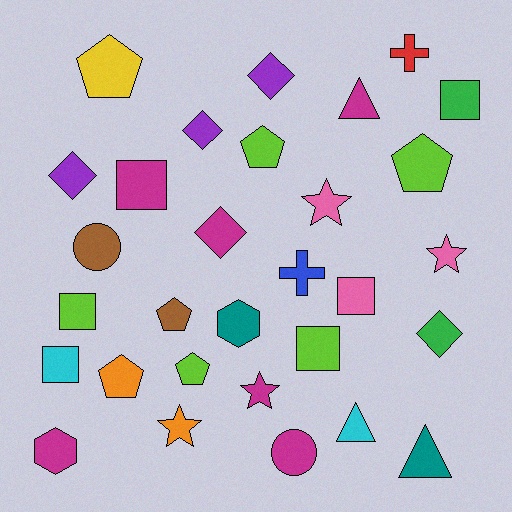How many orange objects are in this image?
There are 2 orange objects.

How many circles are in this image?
There are 2 circles.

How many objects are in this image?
There are 30 objects.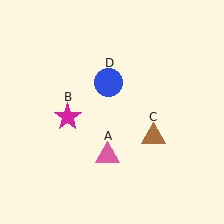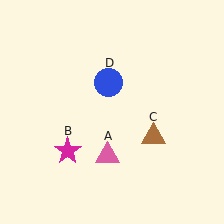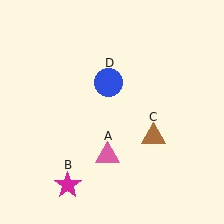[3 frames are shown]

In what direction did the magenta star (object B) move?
The magenta star (object B) moved down.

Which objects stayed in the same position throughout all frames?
Pink triangle (object A) and brown triangle (object C) and blue circle (object D) remained stationary.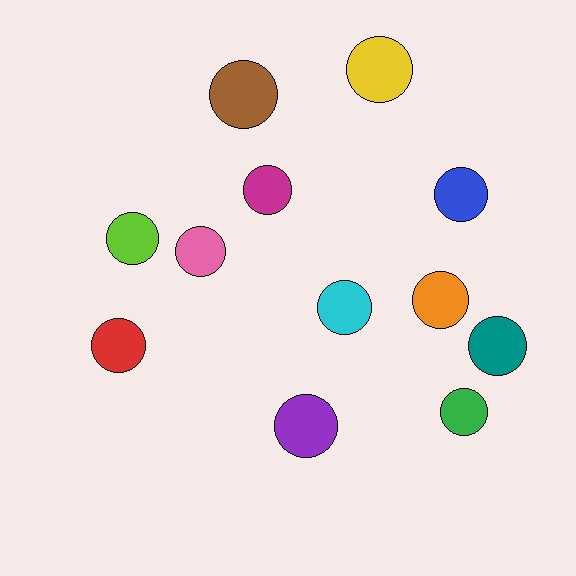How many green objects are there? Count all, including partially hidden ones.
There is 1 green object.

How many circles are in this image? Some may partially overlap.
There are 12 circles.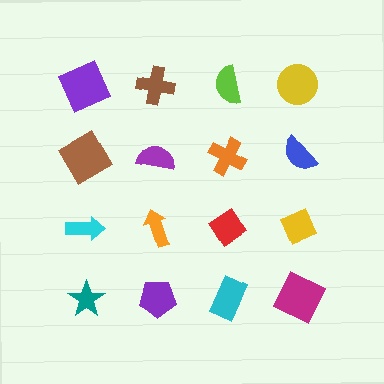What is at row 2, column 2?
A purple semicircle.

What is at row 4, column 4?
A magenta square.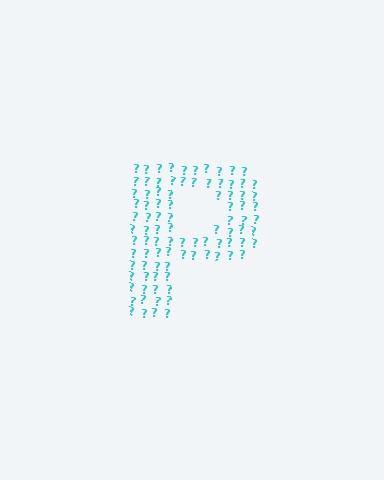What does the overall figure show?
The overall figure shows the letter P.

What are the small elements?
The small elements are question marks.